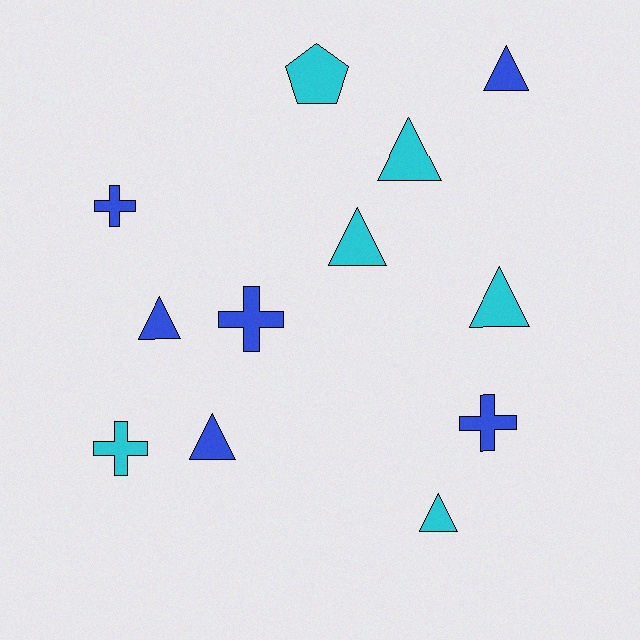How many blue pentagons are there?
There are no blue pentagons.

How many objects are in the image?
There are 12 objects.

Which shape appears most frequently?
Triangle, with 7 objects.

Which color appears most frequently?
Blue, with 6 objects.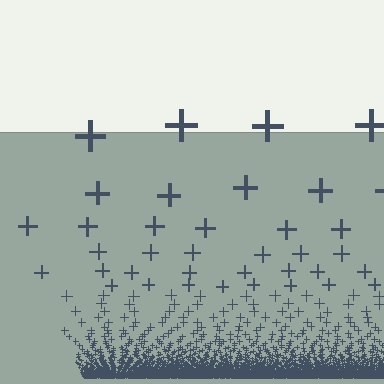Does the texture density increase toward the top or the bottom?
Density increases toward the bottom.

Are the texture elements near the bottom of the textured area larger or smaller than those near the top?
Smaller. The gradient is inverted — elements near the bottom are smaller and denser.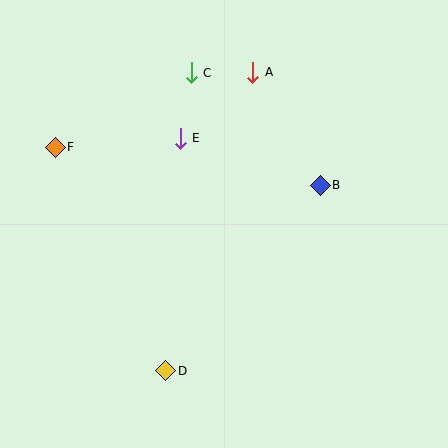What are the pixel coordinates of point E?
Point E is at (180, 138).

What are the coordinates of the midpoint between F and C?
The midpoint between F and C is at (123, 110).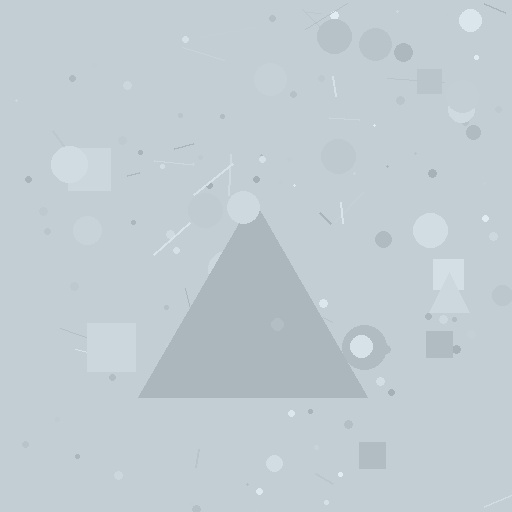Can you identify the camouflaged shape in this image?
The camouflaged shape is a triangle.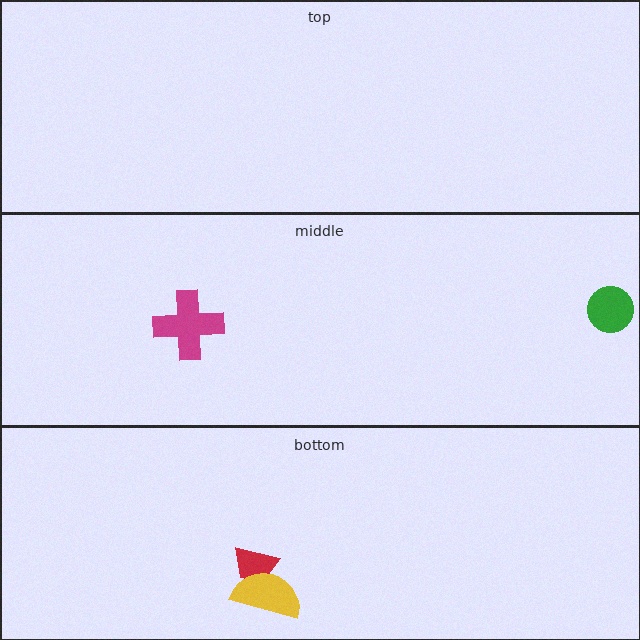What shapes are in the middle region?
The magenta cross, the green circle.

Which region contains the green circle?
The middle region.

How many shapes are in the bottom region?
2.